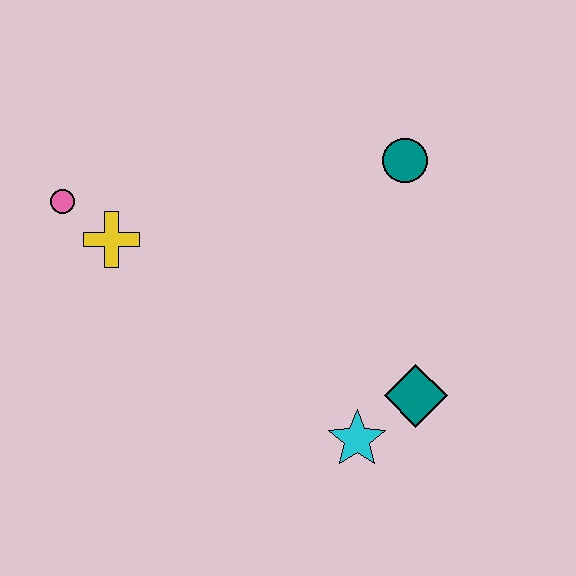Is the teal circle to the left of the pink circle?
No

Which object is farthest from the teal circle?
The pink circle is farthest from the teal circle.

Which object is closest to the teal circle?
The teal diamond is closest to the teal circle.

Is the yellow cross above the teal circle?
No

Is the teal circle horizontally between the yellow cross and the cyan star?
No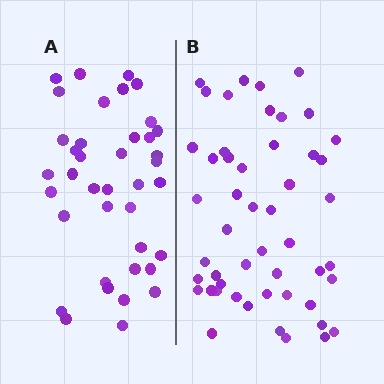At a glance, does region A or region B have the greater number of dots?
Region B (the right region) has more dots.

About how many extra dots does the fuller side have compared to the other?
Region B has roughly 12 or so more dots than region A.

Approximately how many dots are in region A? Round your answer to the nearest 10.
About 40 dots. (The exact count is 39, which rounds to 40.)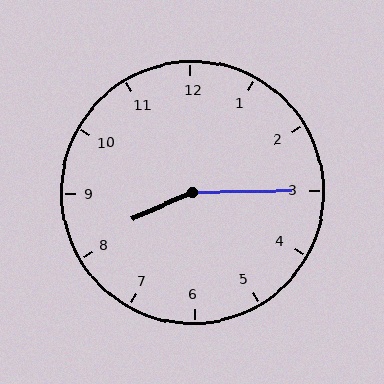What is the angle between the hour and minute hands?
Approximately 158 degrees.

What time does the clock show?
8:15.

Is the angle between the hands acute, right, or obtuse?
It is obtuse.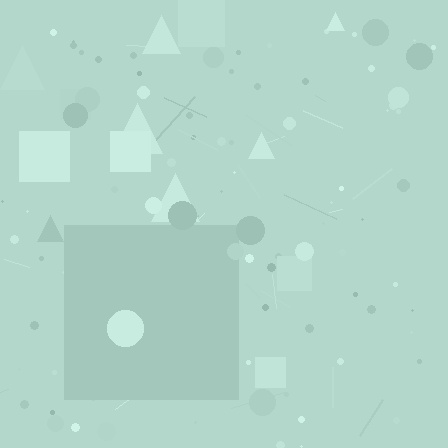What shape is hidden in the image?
A square is hidden in the image.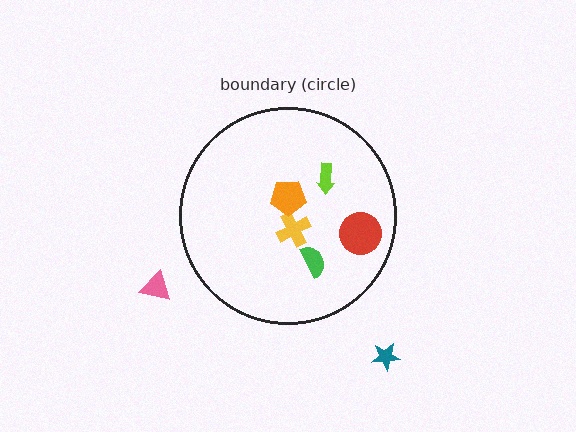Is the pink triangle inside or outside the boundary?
Outside.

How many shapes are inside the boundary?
5 inside, 2 outside.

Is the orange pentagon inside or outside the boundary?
Inside.